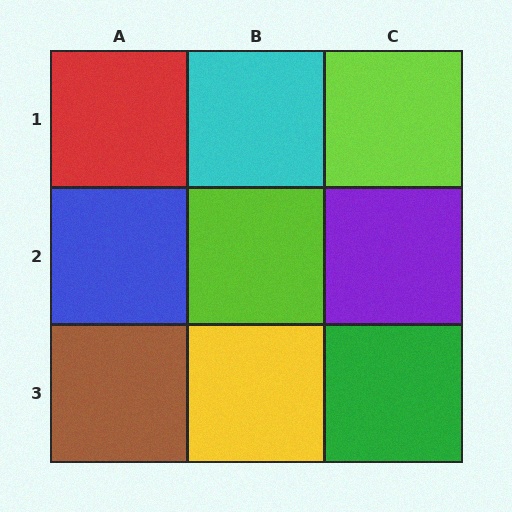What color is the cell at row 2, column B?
Lime.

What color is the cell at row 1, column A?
Red.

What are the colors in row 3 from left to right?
Brown, yellow, green.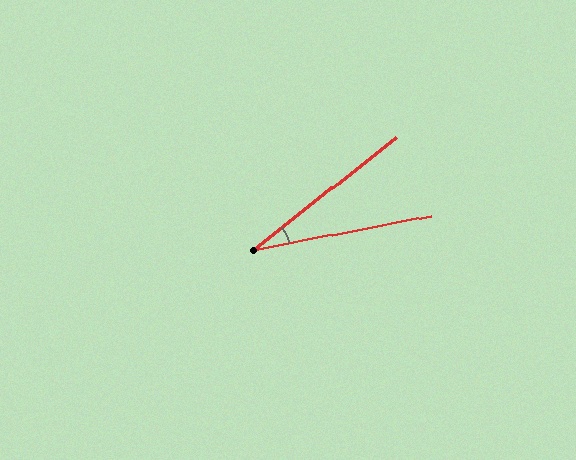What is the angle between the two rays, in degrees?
Approximately 27 degrees.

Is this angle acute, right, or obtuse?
It is acute.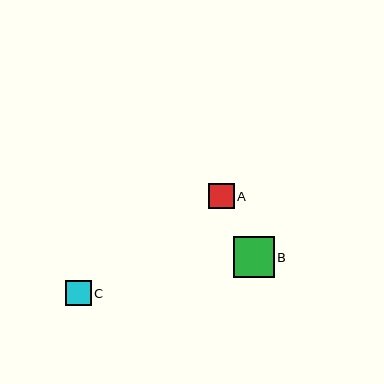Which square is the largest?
Square B is the largest with a size of approximately 41 pixels.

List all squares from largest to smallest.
From largest to smallest: B, A, C.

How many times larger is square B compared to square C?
Square B is approximately 1.6 times the size of square C.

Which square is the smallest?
Square C is the smallest with a size of approximately 25 pixels.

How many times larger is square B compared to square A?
Square B is approximately 1.6 times the size of square A.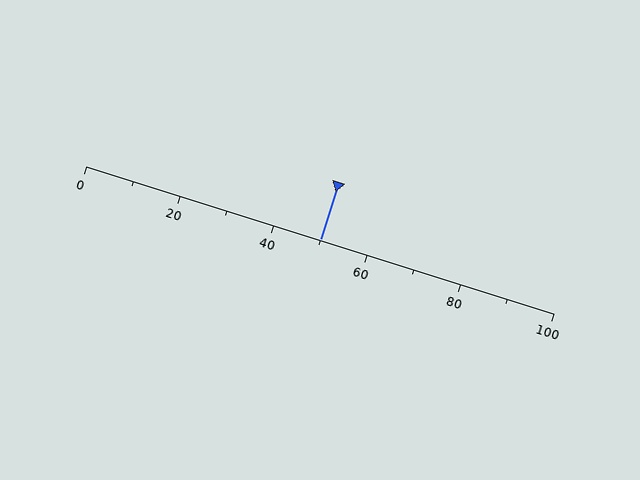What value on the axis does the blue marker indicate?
The marker indicates approximately 50.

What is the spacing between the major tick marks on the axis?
The major ticks are spaced 20 apart.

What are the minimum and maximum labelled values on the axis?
The axis runs from 0 to 100.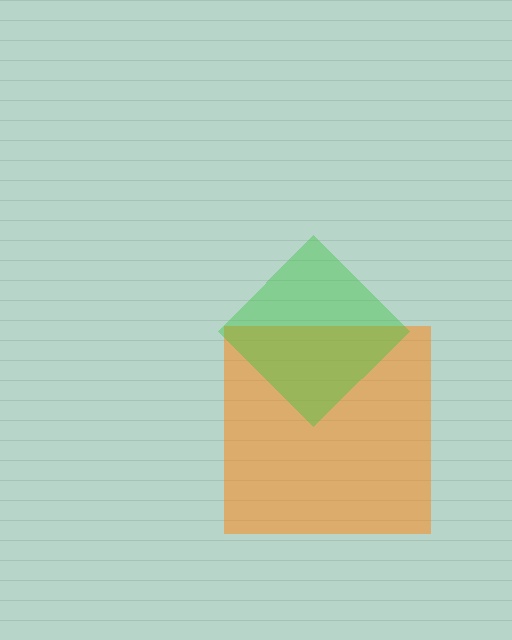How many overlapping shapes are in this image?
There are 2 overlapping shapes in the image.